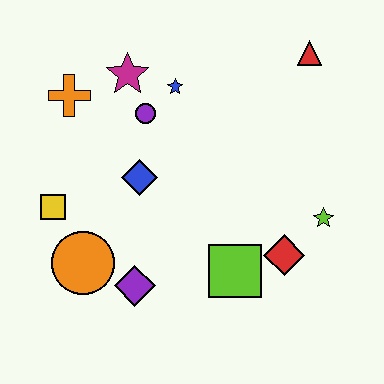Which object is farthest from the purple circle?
The lime star is farthest from the purple circle.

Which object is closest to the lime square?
The red diamond is closest to the lime square.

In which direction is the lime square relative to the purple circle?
The lime square is below the purple circle.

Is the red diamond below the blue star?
Yes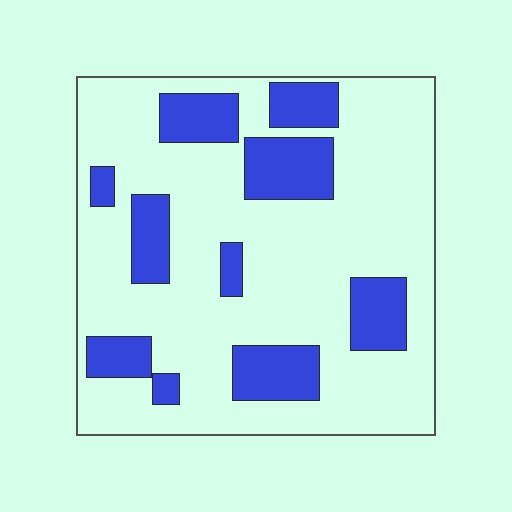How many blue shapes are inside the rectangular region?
10.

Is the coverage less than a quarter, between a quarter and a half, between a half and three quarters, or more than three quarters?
Less than a quarter.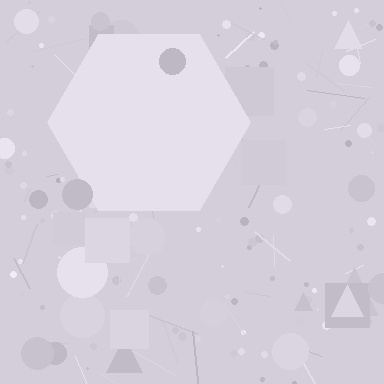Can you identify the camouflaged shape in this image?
The camouflaged shape is a hexagon.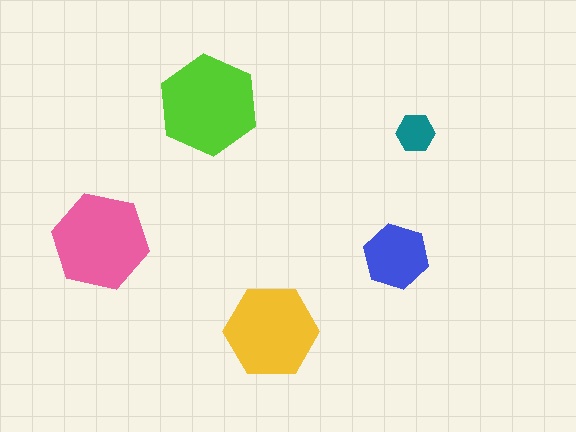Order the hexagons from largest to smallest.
the lime one, the pink one, the yellow one, the blue one, the teal one.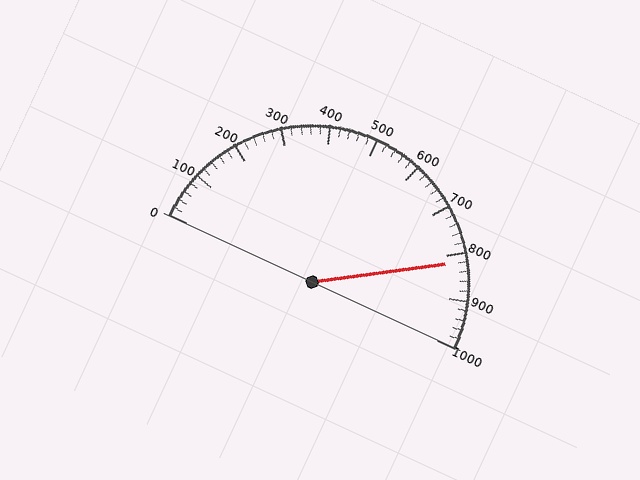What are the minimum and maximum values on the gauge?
The gauge ranges from 0 to 1000.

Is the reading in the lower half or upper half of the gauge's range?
The reading is in the upper half of the range (0 to 1000).